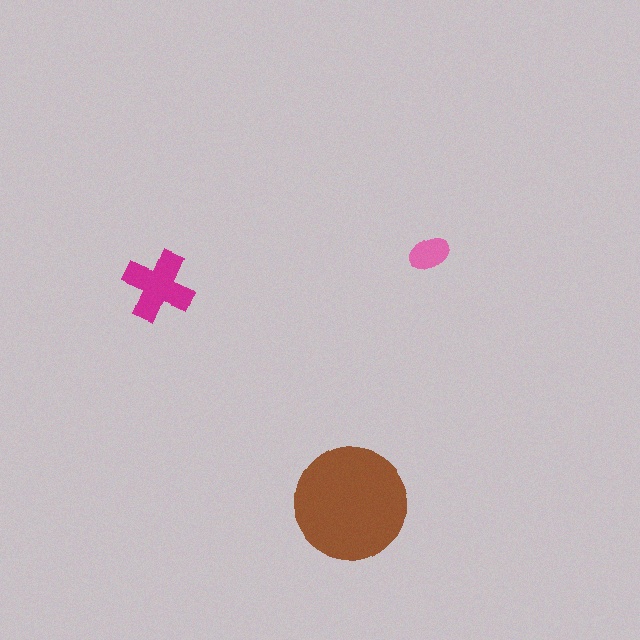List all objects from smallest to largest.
The pink ellipse, the magenta cross, the brown circle.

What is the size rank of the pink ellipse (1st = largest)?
3rd.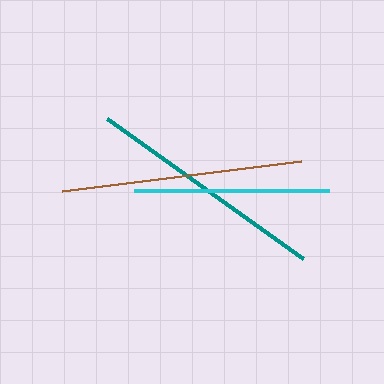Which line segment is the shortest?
The cyan line is the shortest at approximately 194 pixels.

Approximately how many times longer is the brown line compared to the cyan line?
The brown line is approximately 1.2 times the length of the cyan line.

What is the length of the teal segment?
The teal segment is approximately 241 pixels long.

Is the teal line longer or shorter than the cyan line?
The teal line is longer than the cyan line.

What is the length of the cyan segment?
The cyan segment is approximately 194 pixels long.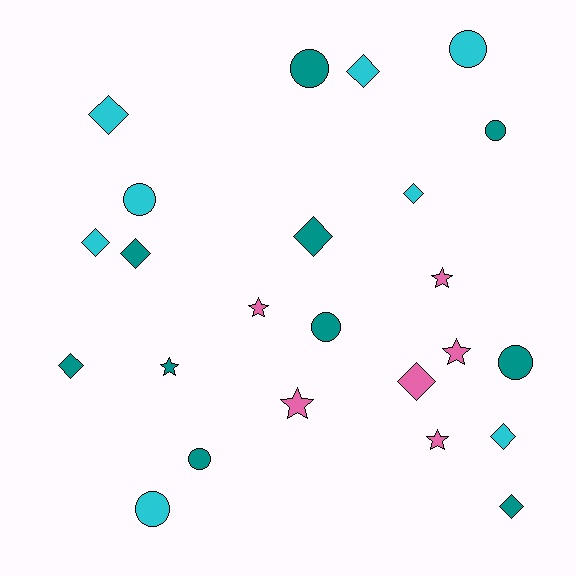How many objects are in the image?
There are 24 objects.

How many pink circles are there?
There are no pink circles.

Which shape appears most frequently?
Diamond, with 10 objects.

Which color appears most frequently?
Teal, with 10 objects.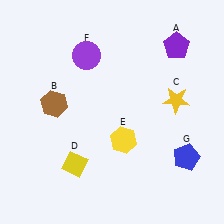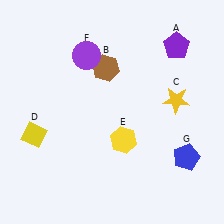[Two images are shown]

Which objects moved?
The objects that moved are: the brown hexagon (B), the yellow diamond (D).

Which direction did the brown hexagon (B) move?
The brown hexagon (B) moved right.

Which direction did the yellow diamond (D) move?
The yellow diamond (D) moved left.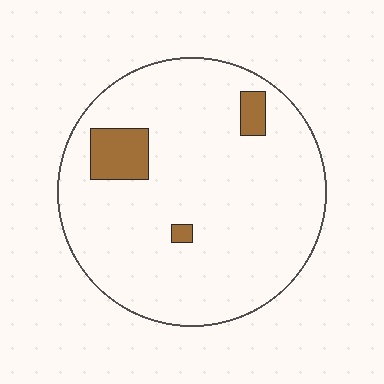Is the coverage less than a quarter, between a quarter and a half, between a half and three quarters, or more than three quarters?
Less than a quarter.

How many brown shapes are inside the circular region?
3.